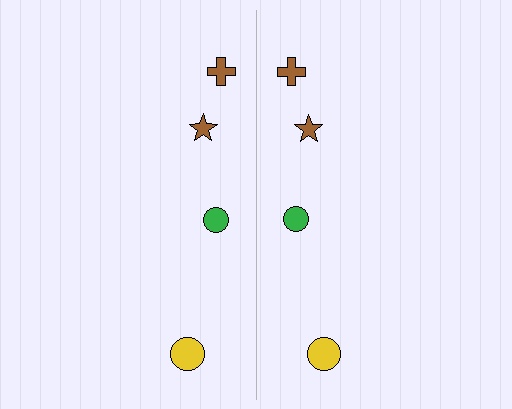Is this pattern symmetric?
Yes, this pattern has bilateral (reflection) symmetry.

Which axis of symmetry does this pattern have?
The pattern has a vertical axis of symmetry running through the center of the image.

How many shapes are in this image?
There are 8 shapes in this image.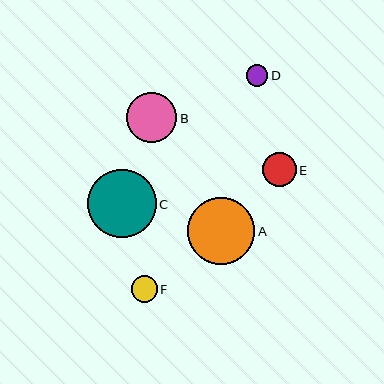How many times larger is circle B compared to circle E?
Circle B is approximately 1.5 times the size of circle E.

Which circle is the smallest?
Circle D is the smallest with a size of approximately 22 pixels.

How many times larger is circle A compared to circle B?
Circle A is approximately 1.3 times the size of circle B.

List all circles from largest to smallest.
From largest to smallest: C, A, B, E, F, D.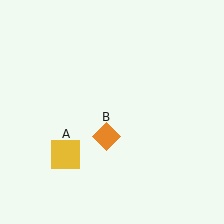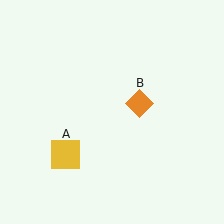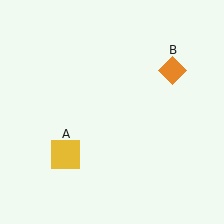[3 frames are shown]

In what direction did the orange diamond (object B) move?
The orange diamond (object B) moved up and to the right.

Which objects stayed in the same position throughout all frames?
Yellow square (object A) remained stationary.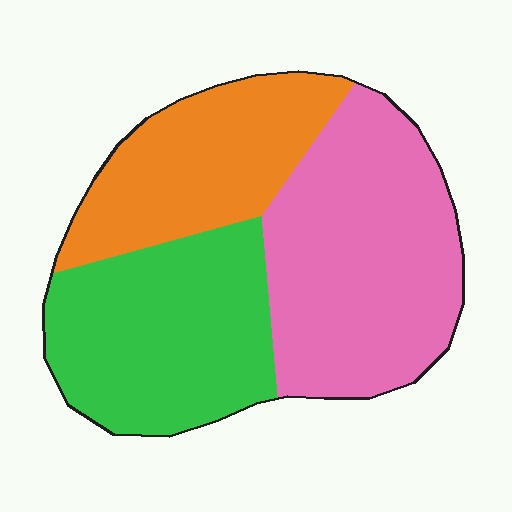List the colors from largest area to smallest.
From largest to smallest: pink, green, orange.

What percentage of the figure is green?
Green takes up between a quarter and a half of the figure.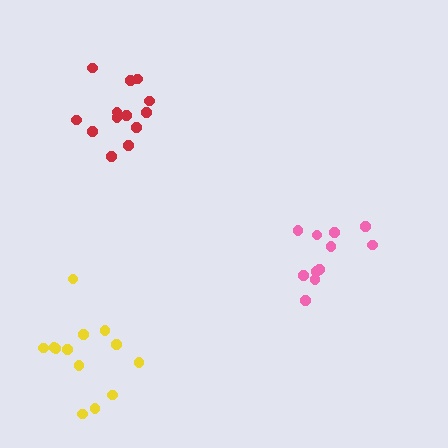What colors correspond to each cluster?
The clusters are colored: pink, red, yellow.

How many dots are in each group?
Group 1: 11 dots, Group 2: 13 dots, Group 3: 13 dots (37 total).